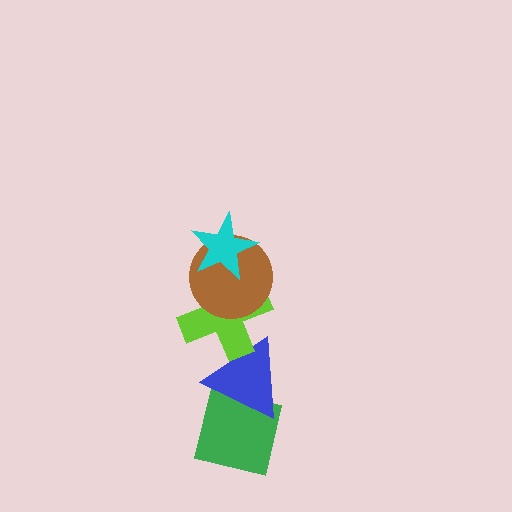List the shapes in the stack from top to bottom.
From top to bottom: the cyan star, the brown circle, the lime cross, the blue triangle, the green square.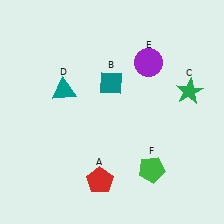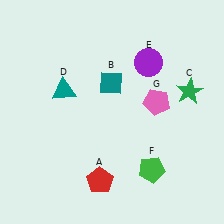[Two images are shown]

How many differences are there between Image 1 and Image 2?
There is 1 difference between the two images.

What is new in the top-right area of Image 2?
A pink pentagon (G) was added in the top-right area of Image 2.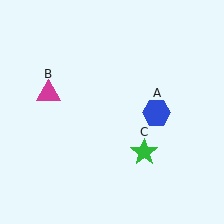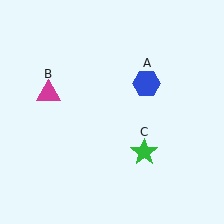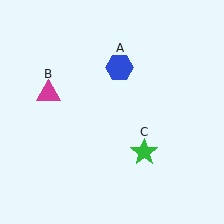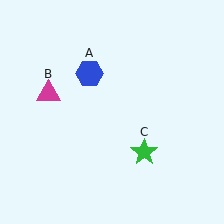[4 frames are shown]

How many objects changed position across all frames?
1 object changed position: blue hexagon (object A).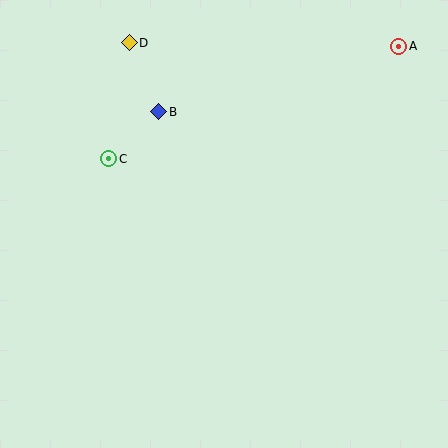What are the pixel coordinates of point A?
Point A is at (399, 46).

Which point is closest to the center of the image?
Point B at (159, 112) is closest to the center.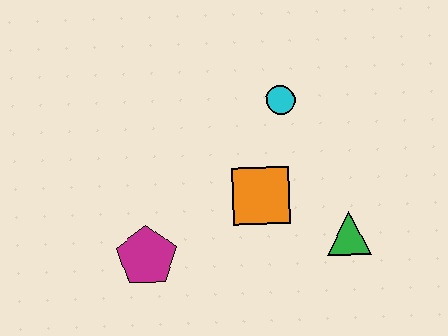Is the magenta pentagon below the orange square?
Yes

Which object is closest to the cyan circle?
The orange square is closest to the cyan circle.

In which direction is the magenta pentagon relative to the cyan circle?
The magenta pentagon is below the cyan circle.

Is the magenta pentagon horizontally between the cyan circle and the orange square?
No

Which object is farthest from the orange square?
The magenta pentagon is farthest from the orange square.